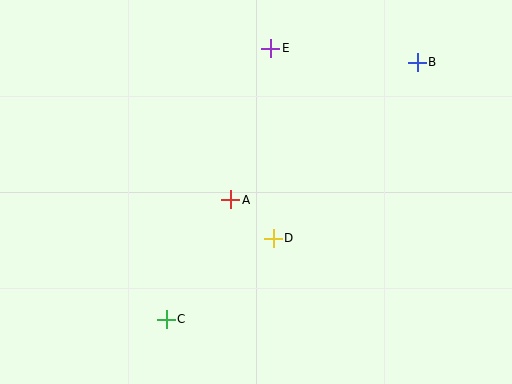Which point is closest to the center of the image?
Point A at (231, 200) is closest to the center.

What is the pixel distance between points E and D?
The distance between E and D is 190 pixels.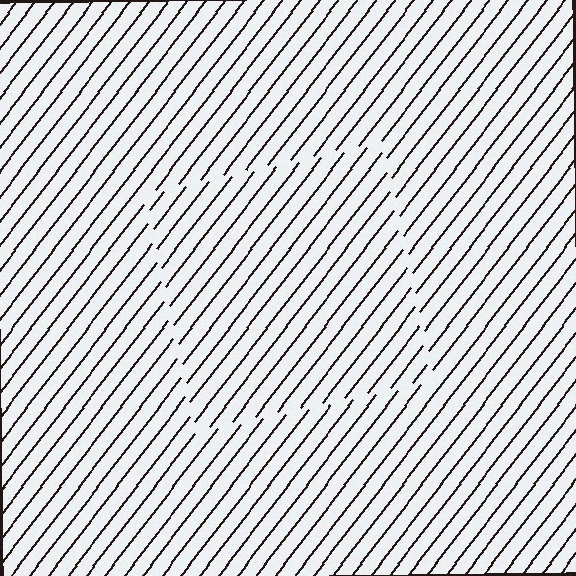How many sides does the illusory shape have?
4 sides — the line-ends trace a square.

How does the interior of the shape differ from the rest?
The interior of the shape contains the same grating, shifted by half a period — the contour is defined by the phase discontinuity where line-ends from the inner and outer gratings abut.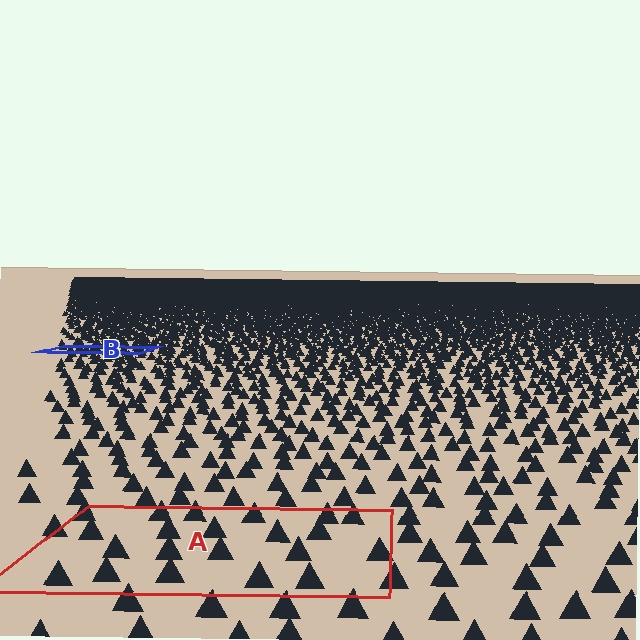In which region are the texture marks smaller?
The texture marks are smaller in region B, because it is farther away.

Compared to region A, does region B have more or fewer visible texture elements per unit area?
Region B has more texture elements per unit area — they are packed more densely because it is farther away.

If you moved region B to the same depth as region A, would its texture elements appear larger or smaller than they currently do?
They would appear larger. At a closer depth, the same texture elements are projected at a bigger on-screen size.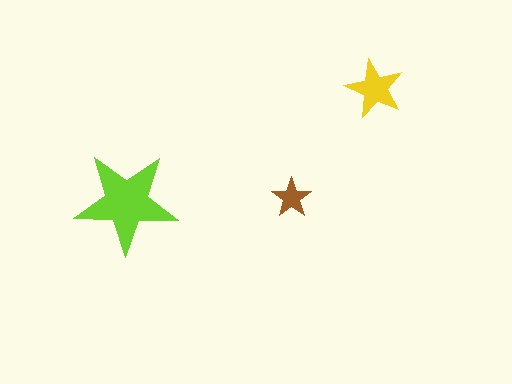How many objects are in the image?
There are 3 objects in the image.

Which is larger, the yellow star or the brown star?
The yellow one.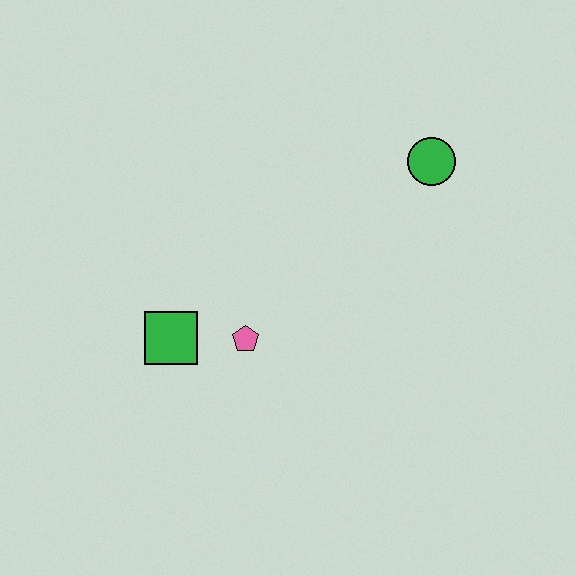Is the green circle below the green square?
No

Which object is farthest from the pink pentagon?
The green circle is farthest from the pink pentagon.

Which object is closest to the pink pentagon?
The green square is closest to the pink pentagon.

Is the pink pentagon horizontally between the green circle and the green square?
Yes